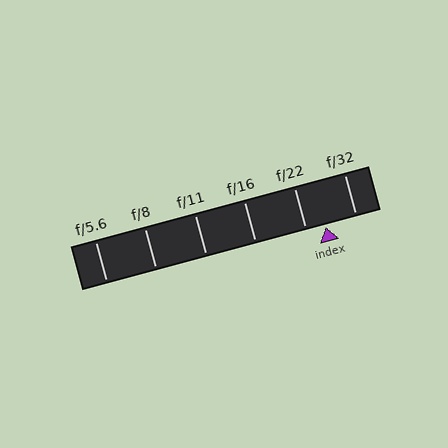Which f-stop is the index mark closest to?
The index mark is closest to f/22.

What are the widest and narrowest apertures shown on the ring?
The widest aperture shown is f/5.6 and the narrowest is f/32.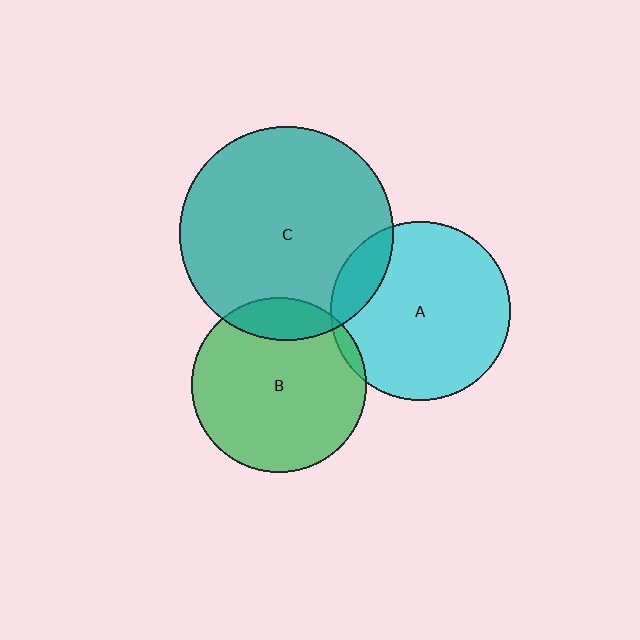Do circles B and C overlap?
Yes.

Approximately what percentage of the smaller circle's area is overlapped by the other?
Approximately 15%.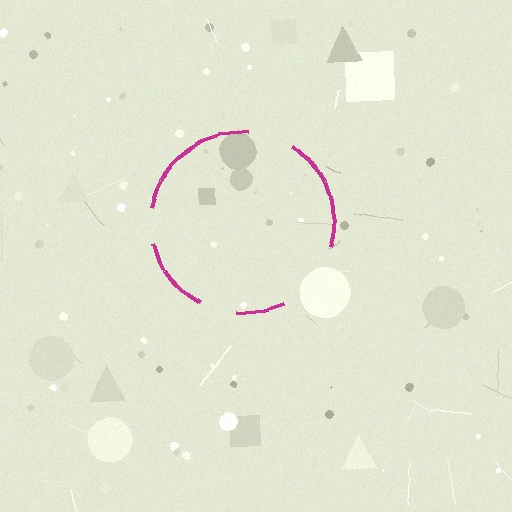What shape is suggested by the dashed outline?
The dashed outline suggests a circle.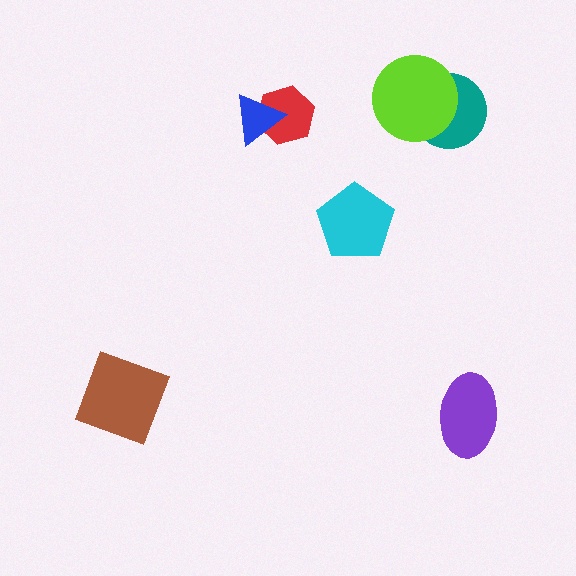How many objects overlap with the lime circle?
1 object overlaps with the lime circle.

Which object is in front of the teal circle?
The lime circle is in front of the teal circle.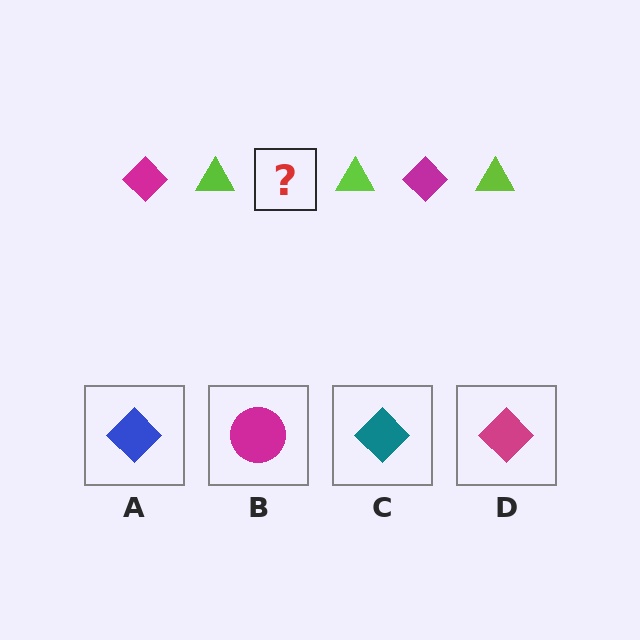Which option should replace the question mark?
Option D.